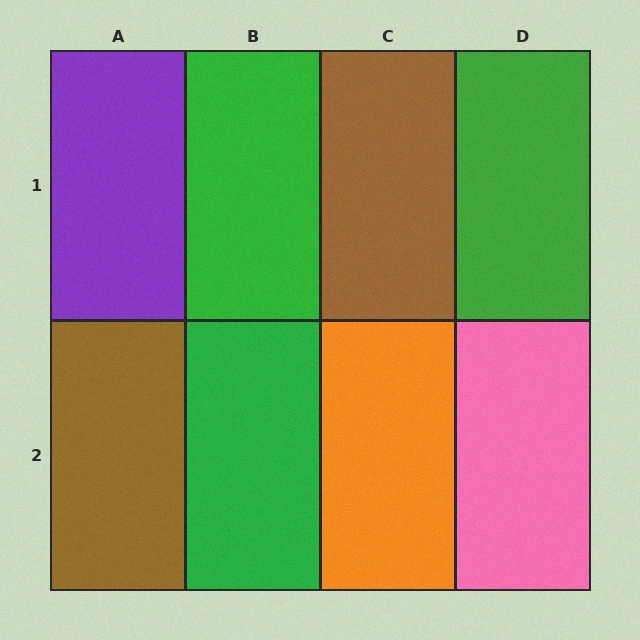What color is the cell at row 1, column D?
Green.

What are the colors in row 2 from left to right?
Brown, green, orange, pink.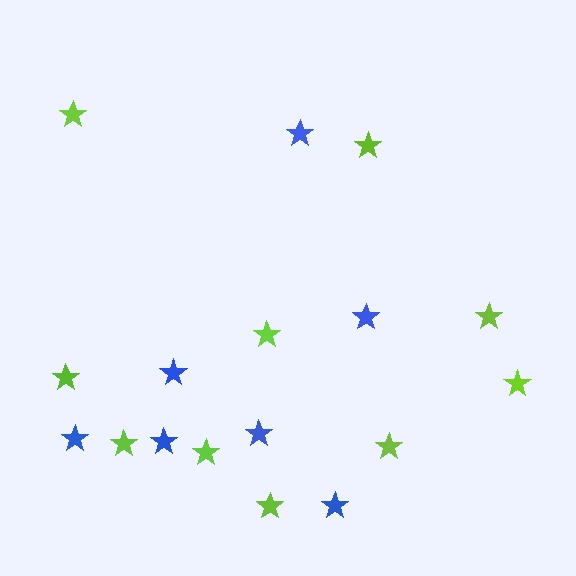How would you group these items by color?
There are 2 groups: one group of lime stars (10) and one group of blue stars (7).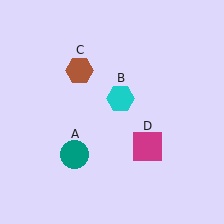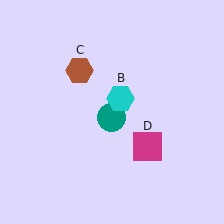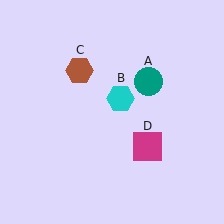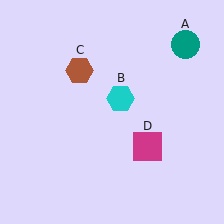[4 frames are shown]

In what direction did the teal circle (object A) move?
The teal circle (object A) moved up and to the right.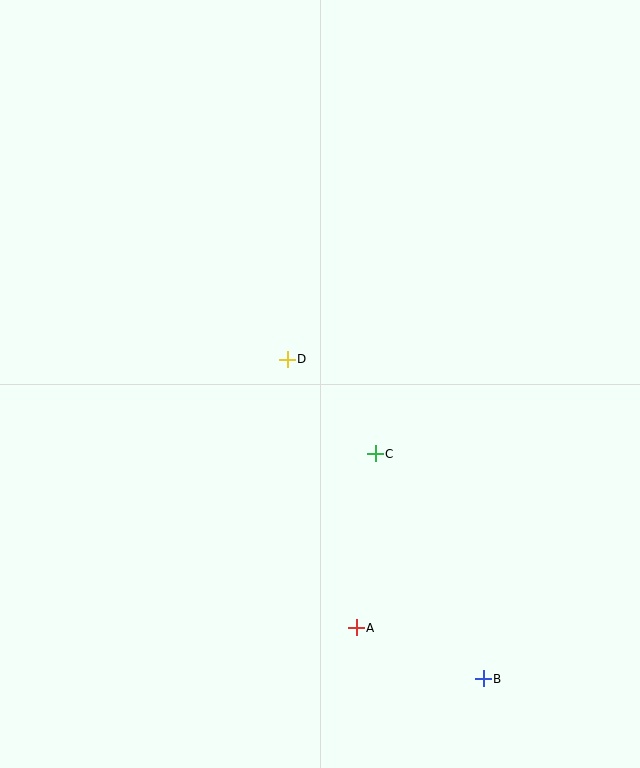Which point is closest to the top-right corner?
Point D is closest to the top-right corner.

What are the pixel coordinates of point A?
Point A is at (356, 628).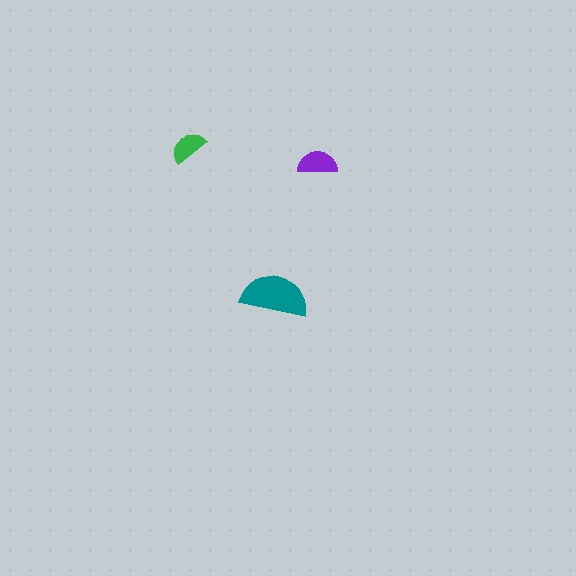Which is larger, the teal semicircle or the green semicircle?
The teal one.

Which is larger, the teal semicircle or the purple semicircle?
The teal one.